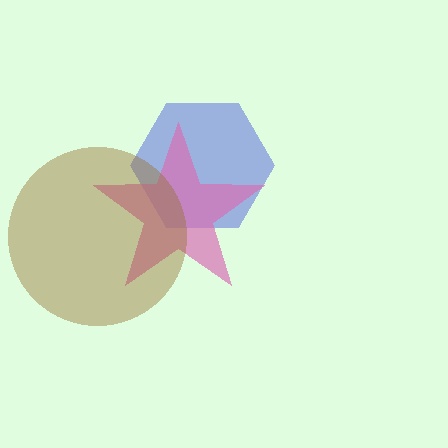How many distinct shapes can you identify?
There are 3 distinct shapes: a blue hexagon, a pink star, a brown circle.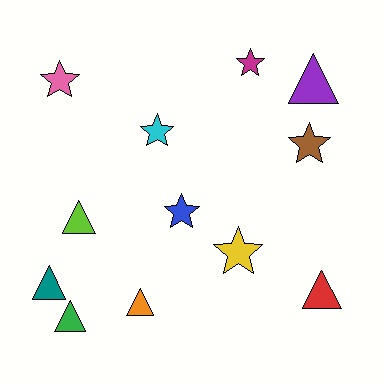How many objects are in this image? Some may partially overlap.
There are 12 objects.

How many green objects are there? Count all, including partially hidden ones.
There is 1 green object.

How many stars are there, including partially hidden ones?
There are 6 stars.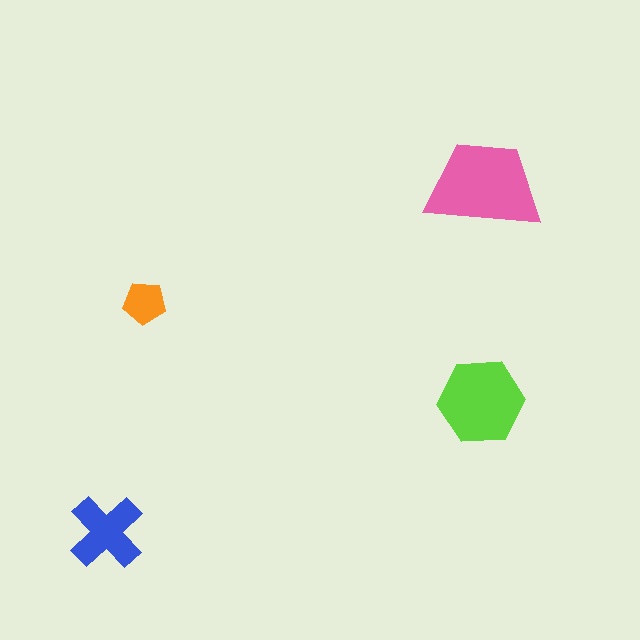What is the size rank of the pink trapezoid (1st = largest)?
1st.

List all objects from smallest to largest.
The orange pentagon, the blue cross, the lime hexagon, the pink trapezoid.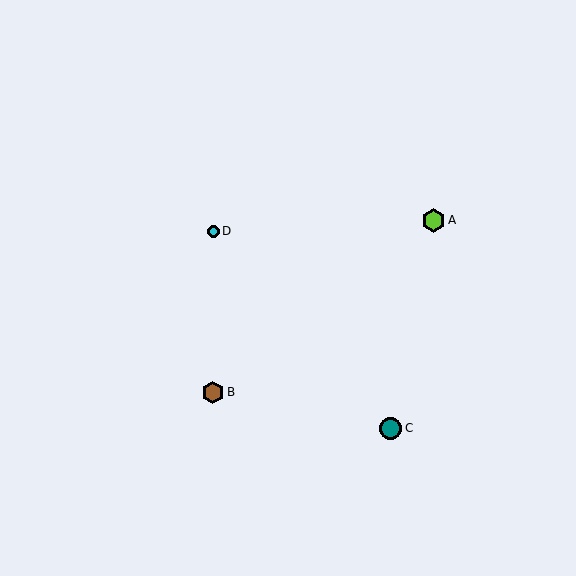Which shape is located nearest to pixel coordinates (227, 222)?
The cyan circle (labeled D) at (213, 231) is nearest to that location.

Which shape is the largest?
The lime hexagon (labeled A) is the largest.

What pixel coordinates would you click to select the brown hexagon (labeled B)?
Click at (213, 392) to select the brown hexagon B.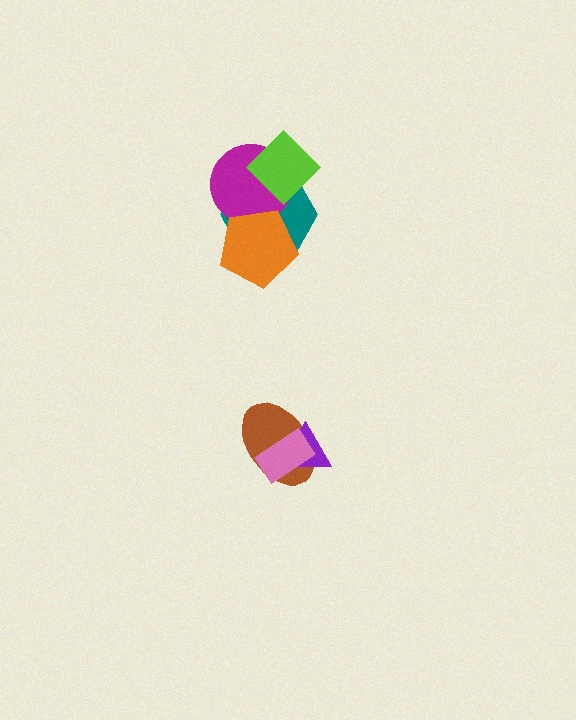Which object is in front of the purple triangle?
The pink rectangle is in front of the purple triangle.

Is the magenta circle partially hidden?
Yes, it is partially covered by another shape.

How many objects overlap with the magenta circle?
3 objects overlap with the magenta circle.